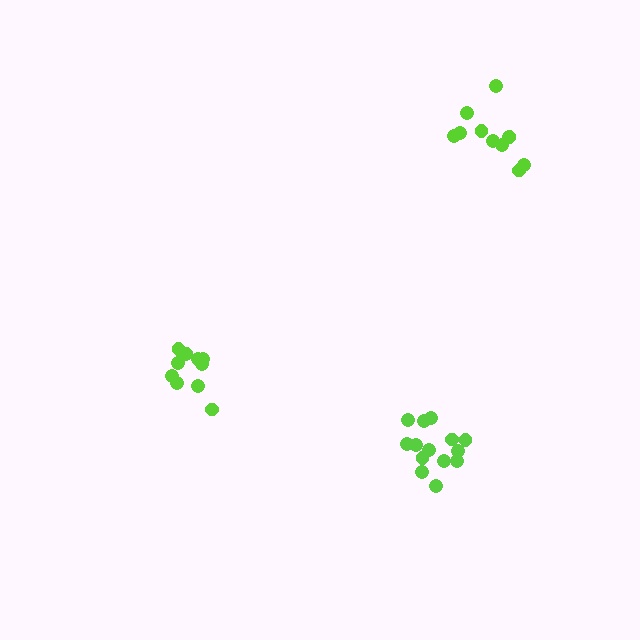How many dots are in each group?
Group 1: 11 dots, Group 2: 11 dots, Group 3: 14 dots (36 total).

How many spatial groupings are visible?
There are 3 spatial groupings.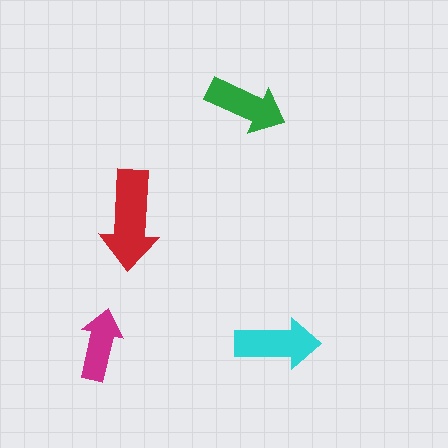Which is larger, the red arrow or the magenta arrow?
The red one.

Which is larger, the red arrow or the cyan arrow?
The red one.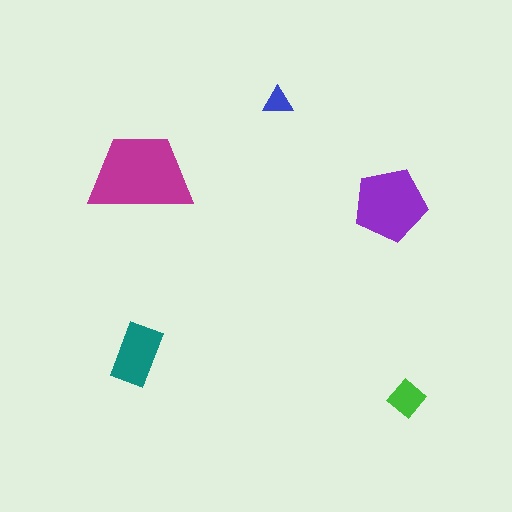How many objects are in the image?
There are 5 objects in the image.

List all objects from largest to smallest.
The magenta trapezoid, the purple pentagon, the teal rectangle, the green diamond, the blue triangle.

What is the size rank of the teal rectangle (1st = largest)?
3rd.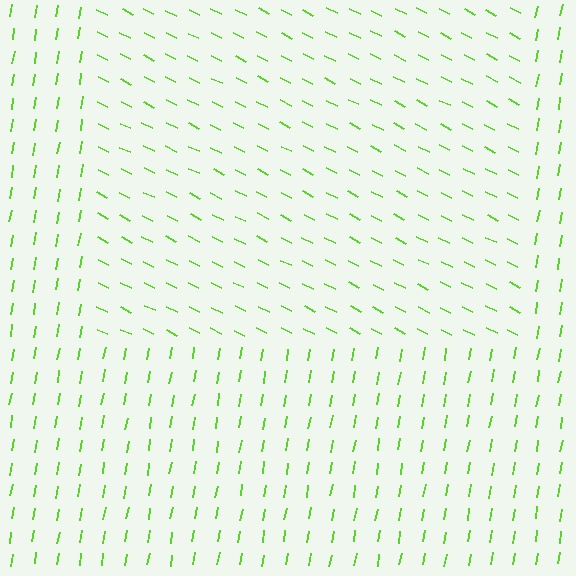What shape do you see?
I see a rectangle.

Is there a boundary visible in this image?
Yes, there is a texture boundary formed by a change in line orientation.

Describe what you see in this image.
The image is filled with small lime line segments. A rectangle region in the image has lines oriented differently from the surrounding lines, creating a visible texture boundary.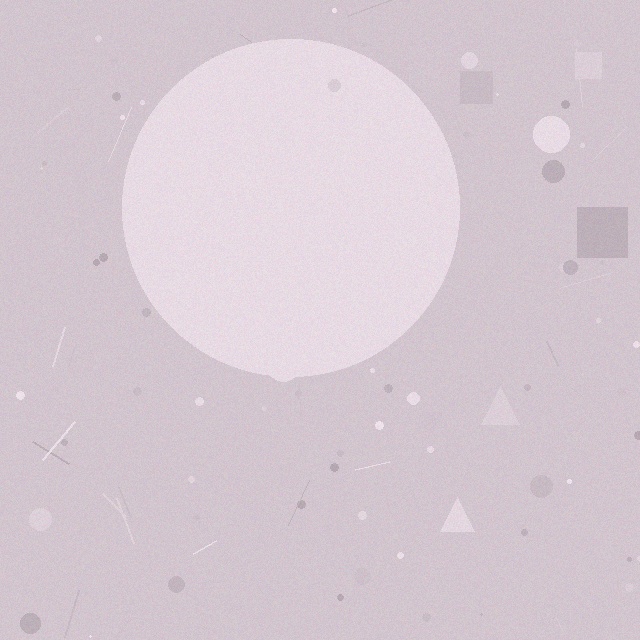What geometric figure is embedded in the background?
A circle is embedded in the background.